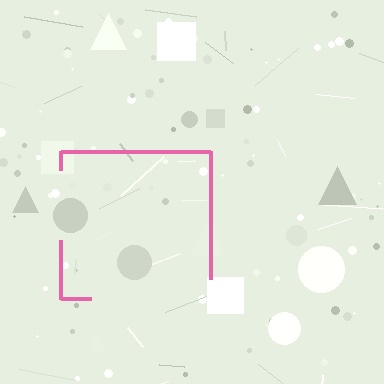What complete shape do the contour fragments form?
The contour fragments form a square.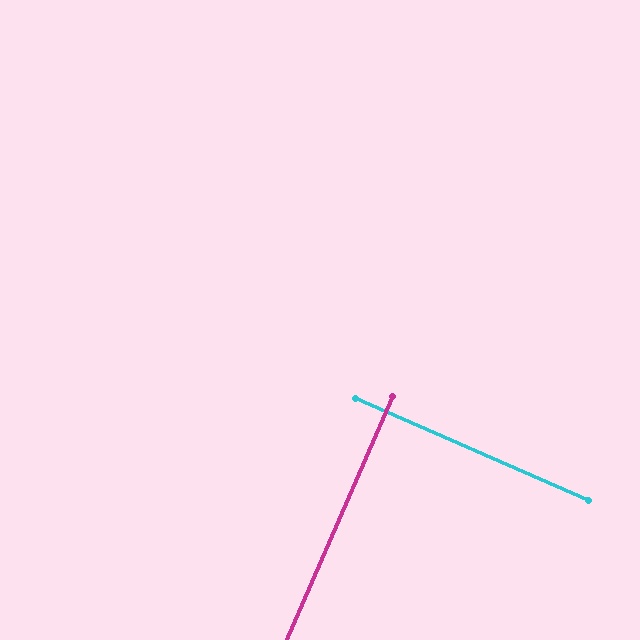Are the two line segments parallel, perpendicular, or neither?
Perpendicular — they meet at approximately 90°.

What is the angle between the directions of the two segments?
Approximately 90 degrees.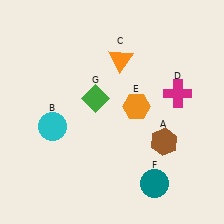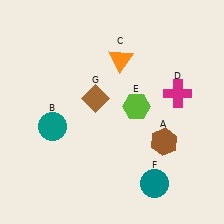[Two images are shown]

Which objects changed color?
B changed from cyan to teal. E changed from orange to lime. G changed from green to brown.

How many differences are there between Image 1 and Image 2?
There are 3 differences between the two images.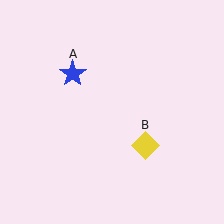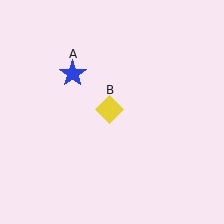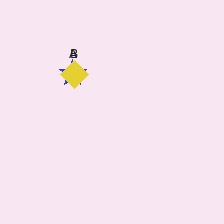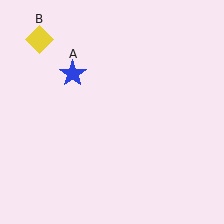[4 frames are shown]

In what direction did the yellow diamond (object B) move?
The yellow diamond (object B) moved up and to the left.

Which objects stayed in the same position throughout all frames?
Blue star (object A) remained stationary.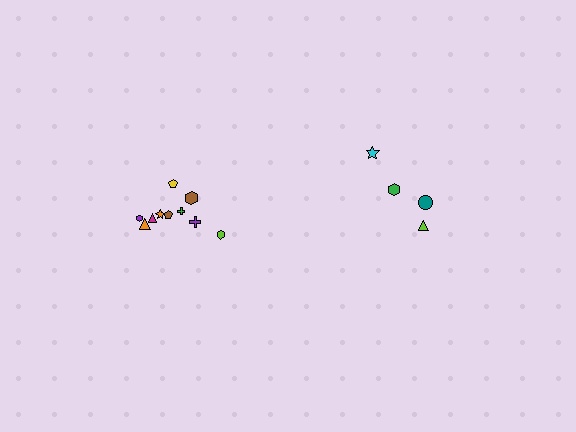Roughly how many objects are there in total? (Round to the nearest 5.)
Roughly 15 objects in total.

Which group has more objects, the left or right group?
The left group.